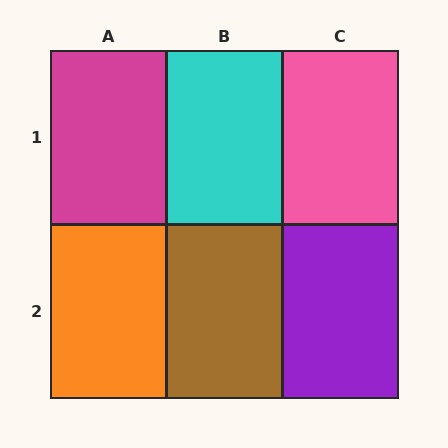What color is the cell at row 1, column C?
Pink.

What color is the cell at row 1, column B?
Cyan.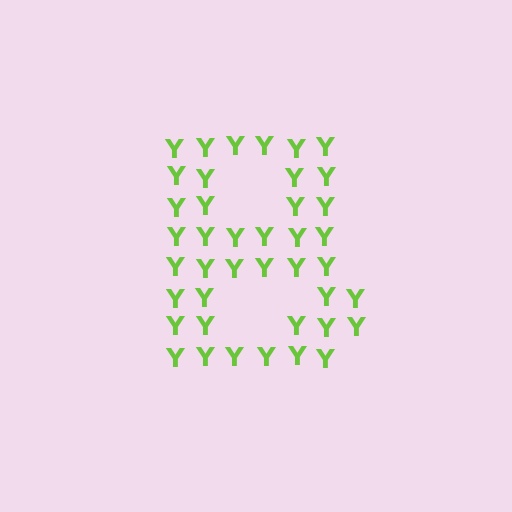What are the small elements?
The small elements are letter Y's.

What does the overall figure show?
The overall figure shows the letter B.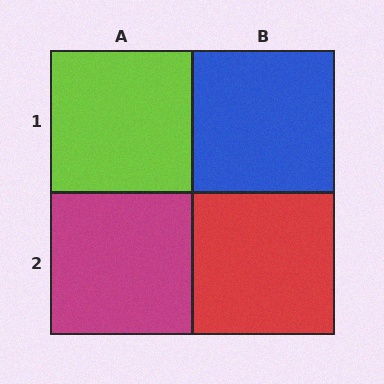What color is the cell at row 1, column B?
Blue.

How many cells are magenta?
1 cell is magenta.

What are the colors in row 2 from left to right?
Magenta, red.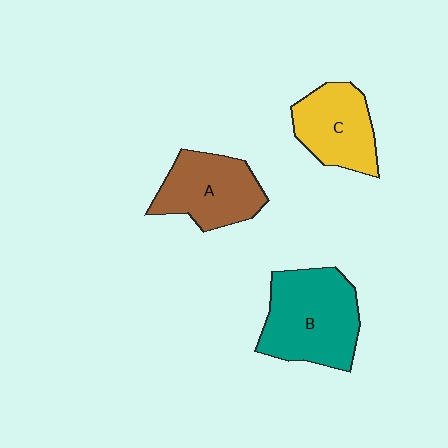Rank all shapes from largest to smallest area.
From largest to smallest: B (teal), A (brown), C (yellow).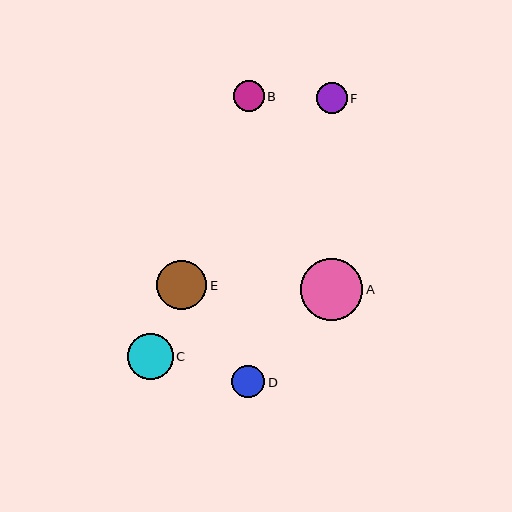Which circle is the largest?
Circle A is the largest with a size of approximately 62 pixels.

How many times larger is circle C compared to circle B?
Circle C is approximately 1.5 times the size of circle B.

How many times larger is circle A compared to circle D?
Circle A is approximately 1.9 times the size of circle D.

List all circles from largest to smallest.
From largest to smallest: A, E, C, D, B, F.